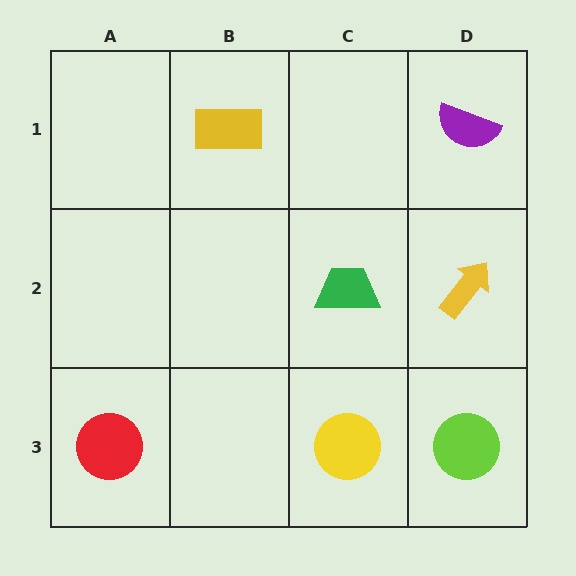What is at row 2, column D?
A yellow arrow.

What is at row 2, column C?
A green trapezoid.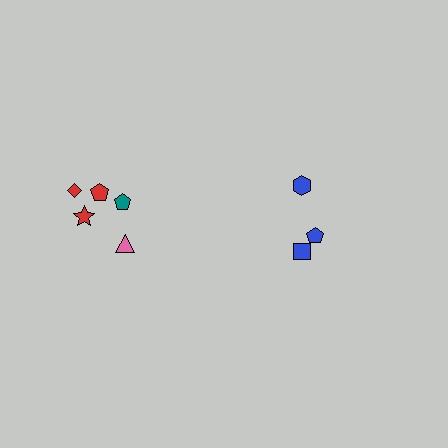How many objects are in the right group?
There are 3 objects.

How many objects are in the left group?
There are 5 objects.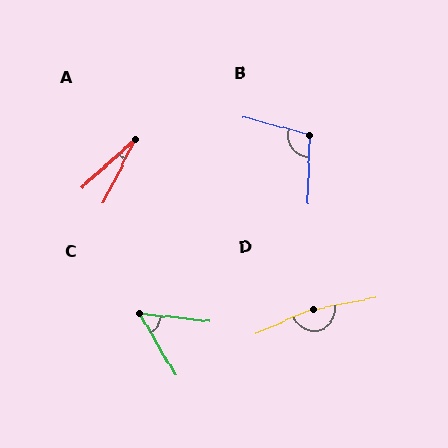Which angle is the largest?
D, at approximately 168 degrees.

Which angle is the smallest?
A, at approximately 21 degrees.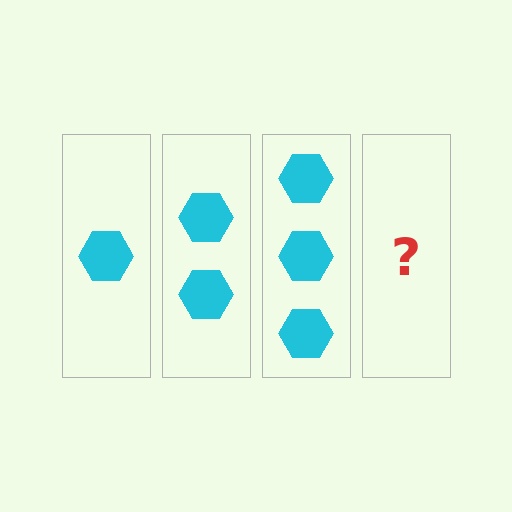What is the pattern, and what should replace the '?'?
The pattern is that each step adds one more hexagon. The '?' should be 4 hexagons.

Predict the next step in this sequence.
The next step is 4 hexagons.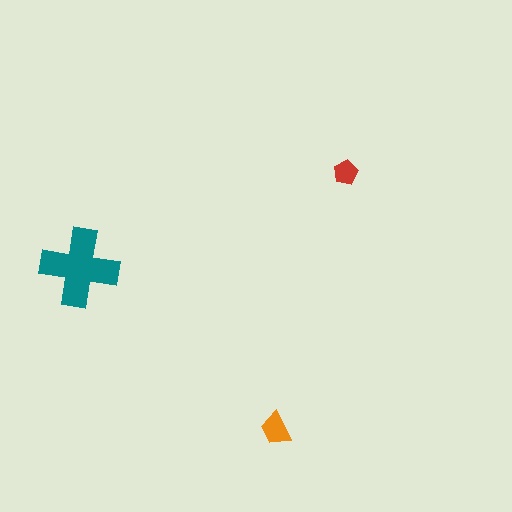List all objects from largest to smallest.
The teal cross, the orange trapezoid, the red pentagon.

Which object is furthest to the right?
The red pentagon is rightmost.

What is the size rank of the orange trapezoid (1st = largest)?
2nd.